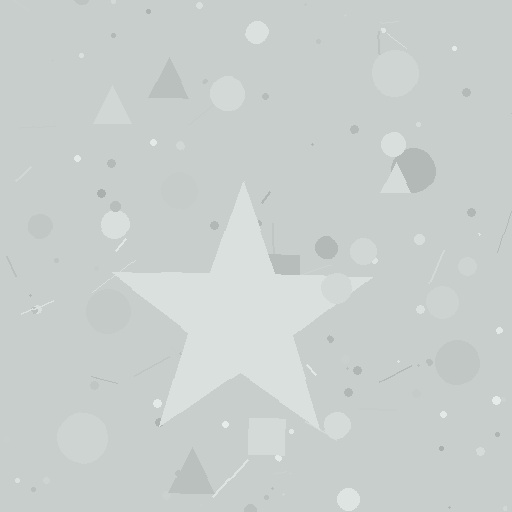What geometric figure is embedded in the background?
A star is embedded in the background.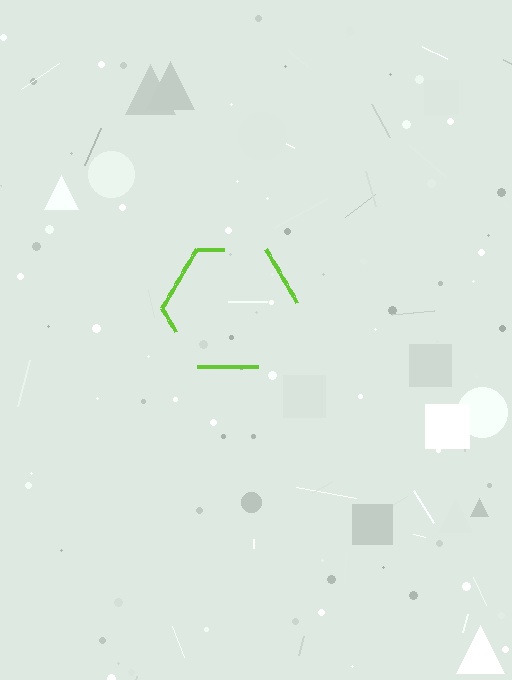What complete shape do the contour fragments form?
The contour fragments form a hexagon.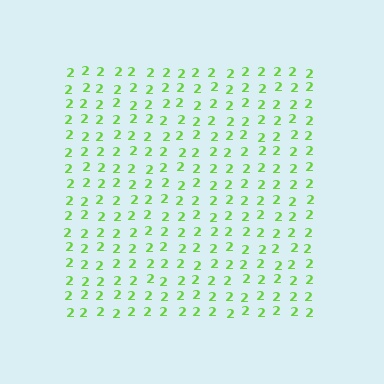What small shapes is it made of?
It is made of small digit 2's.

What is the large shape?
The large shape is a square.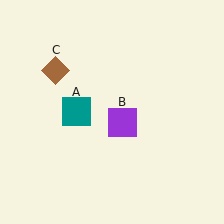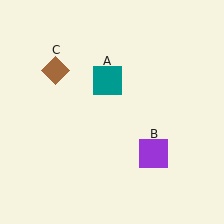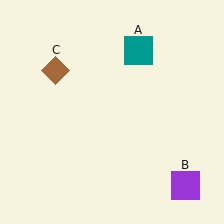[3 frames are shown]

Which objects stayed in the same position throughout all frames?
Brown diamond (object C) remained stationary.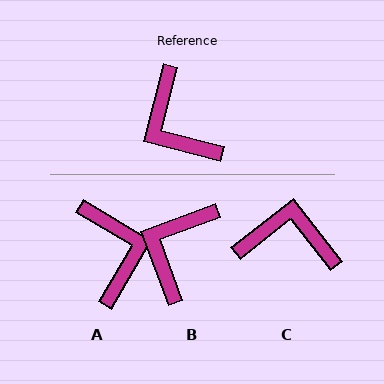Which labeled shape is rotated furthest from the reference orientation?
A, about 164 degrees away.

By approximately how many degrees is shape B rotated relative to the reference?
Approximately 55 degrees clockwise.